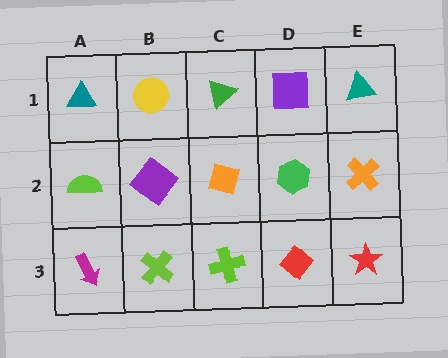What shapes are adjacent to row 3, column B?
A purple diamond (row 2, column B), a magenta arrow (row 3, column A), a lime cross (row 3, column C).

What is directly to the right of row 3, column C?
A red diamond.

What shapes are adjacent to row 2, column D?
A purple square (row 1, column D), a red diamond (row 3, column D), an orange diamond (row 2, column C), an orange cross (row 2, column E).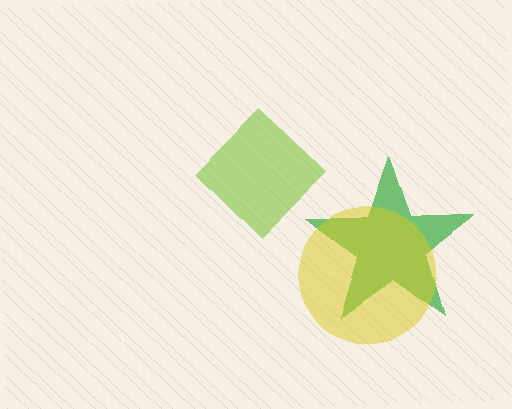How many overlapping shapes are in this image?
There are 3 overlapping shapes in the image.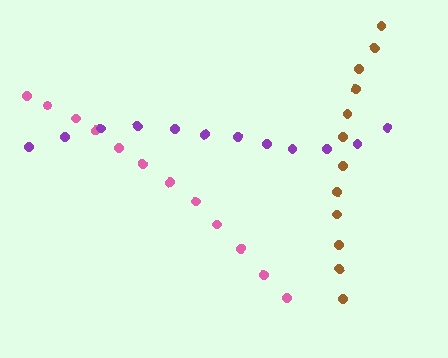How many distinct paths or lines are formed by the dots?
There are 3 distinct paths.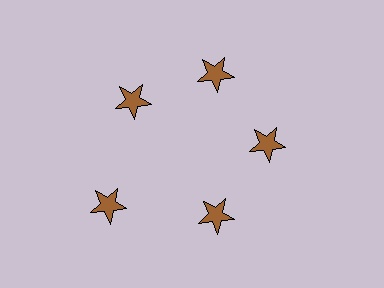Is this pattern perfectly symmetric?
No. The 5 brown stars are arranged in a ring, but one element near the 8 o'clock position is pushed outward from the center, breaking the 5-fold rotational symmetry.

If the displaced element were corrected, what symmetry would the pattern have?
It would have 5-fold rotational symmetry — the pattern would map onto itself every 72 degrees.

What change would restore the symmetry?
The symmetry would be restored by moving it inward, back onto the ring so that all 5 stars sit at equal angles and equal distance from the center.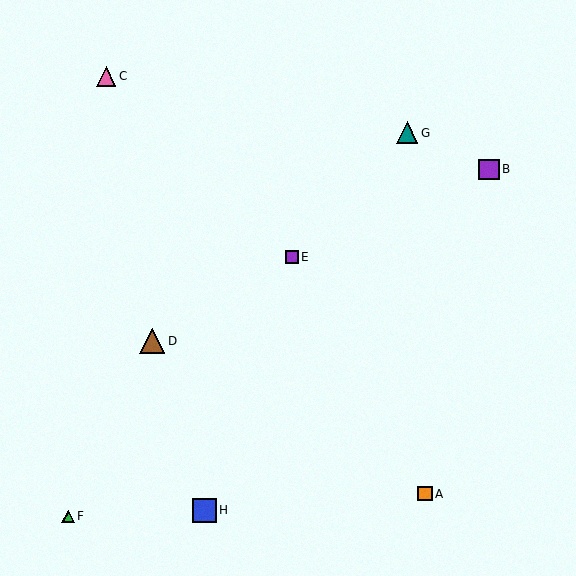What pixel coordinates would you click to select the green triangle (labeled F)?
Click at (68, 516) to select the green triangle F.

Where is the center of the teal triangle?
The center of the teal triangle is at (407, 133).